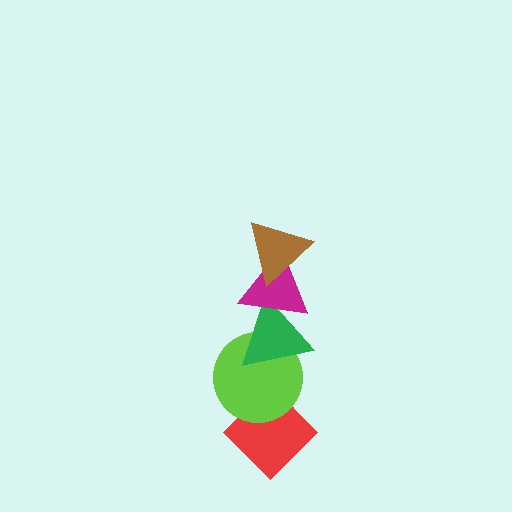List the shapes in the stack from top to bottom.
From top to bottom: the brown triangle, the magenta triangle, the green triangle, the lime circle, the red diamond.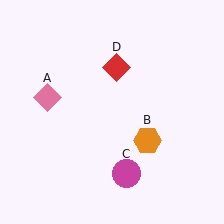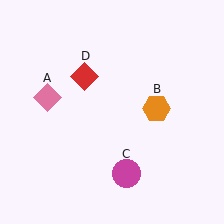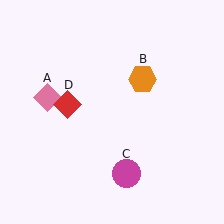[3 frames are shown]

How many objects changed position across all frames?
2 objects changed position: orange hexagon (object B), red diamond (object D).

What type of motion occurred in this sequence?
The orange hexagon (object B), red diamond (object D) rotated counterclockwise around the center of the scene.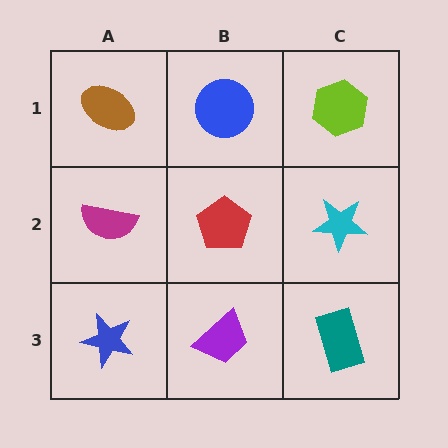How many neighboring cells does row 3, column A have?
2.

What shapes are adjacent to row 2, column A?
A brown ellipse (row 1, column A), a blue star (row 3, column A), a red pentagon (row 2, column B).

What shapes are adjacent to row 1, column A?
A magenta semicircle (row 2, column A), a blue circle (row 1, column B).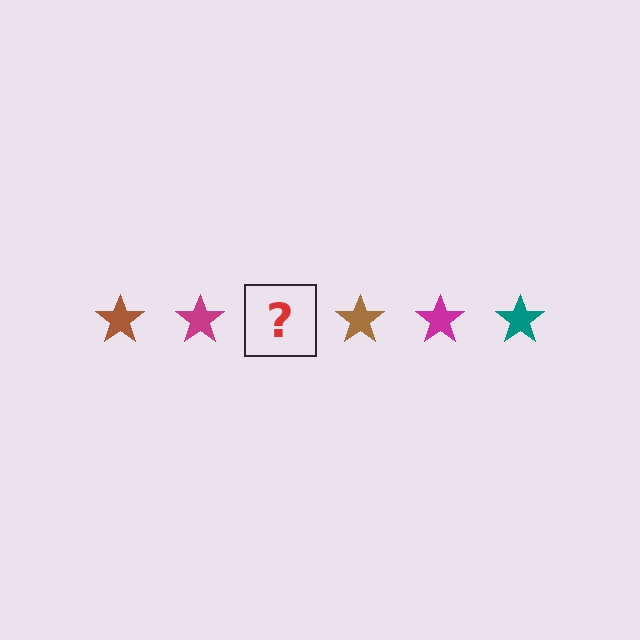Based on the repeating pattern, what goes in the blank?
The blank should be a teal star.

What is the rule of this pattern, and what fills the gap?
The rule is that the pattern cycles through brown, magenta, teal stars. The gap should be filled with a teal star.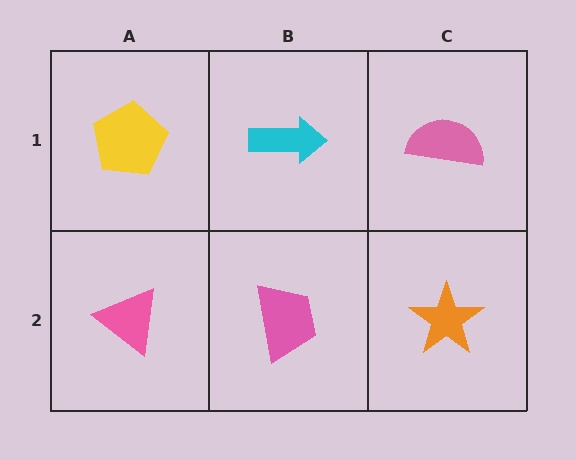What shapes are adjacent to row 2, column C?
A pink semicircle (row 1, column C), a pink trapezoid (row 2, column B).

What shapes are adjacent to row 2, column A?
A yellow pentagon (row 1, column A), a pink trapezoid (row 2, column B).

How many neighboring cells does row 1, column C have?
2.